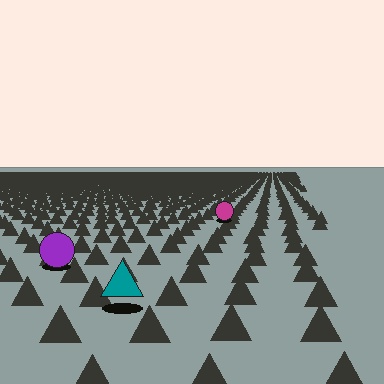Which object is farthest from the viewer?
The magenta circle is farthest from the viewer. It appears smaller and the ground texture around it is denser.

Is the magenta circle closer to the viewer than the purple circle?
No. The purple circle is closer — you can tell from the texture gradient: the ground texture is coarser near it.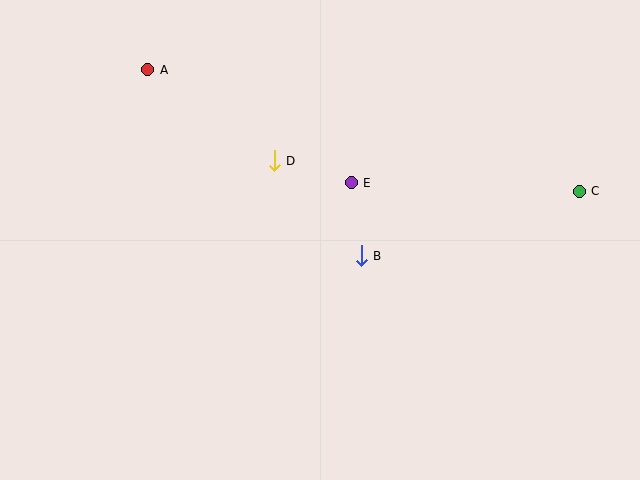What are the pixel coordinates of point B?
Point B is at (361, 256).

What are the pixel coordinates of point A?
Point A is at (148, 70).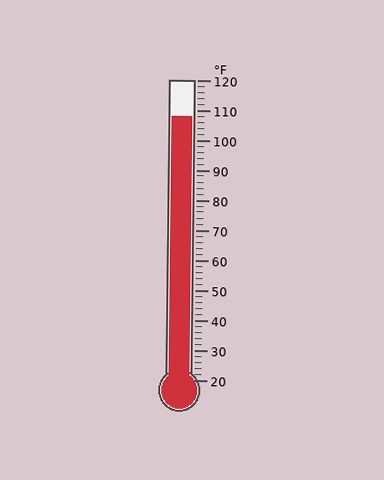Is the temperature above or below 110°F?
The temperature is below 110°F.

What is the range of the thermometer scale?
The thermometer scale ranges from 20°F to 120°F.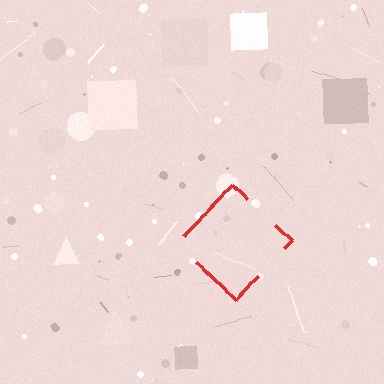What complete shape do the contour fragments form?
The contour fragments form a diamond.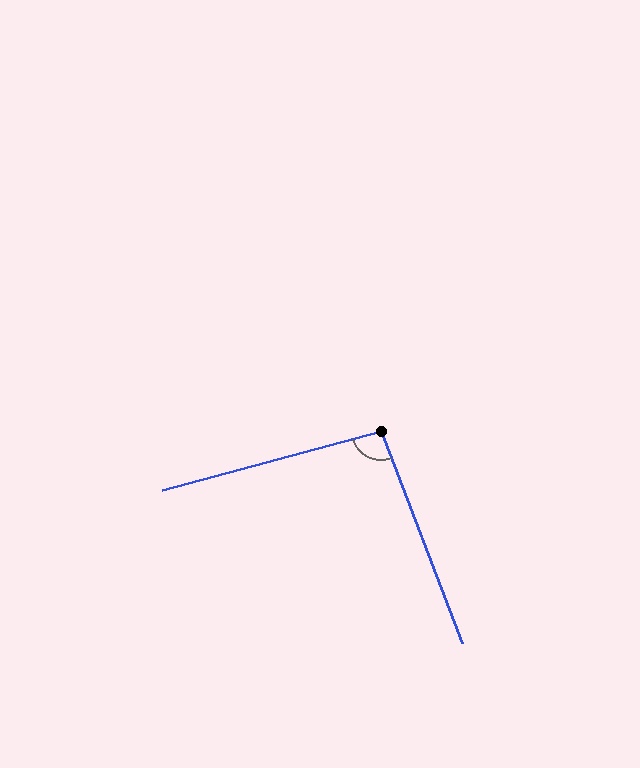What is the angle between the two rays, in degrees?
Approximately 96 degrees.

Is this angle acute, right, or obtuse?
It is obtuse.